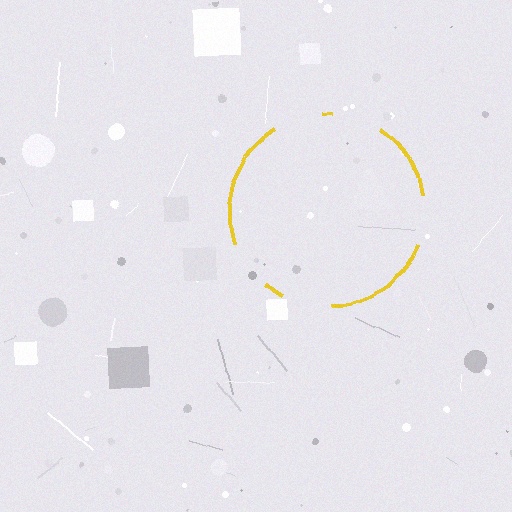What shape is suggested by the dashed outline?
The dashed outline suggests a circle.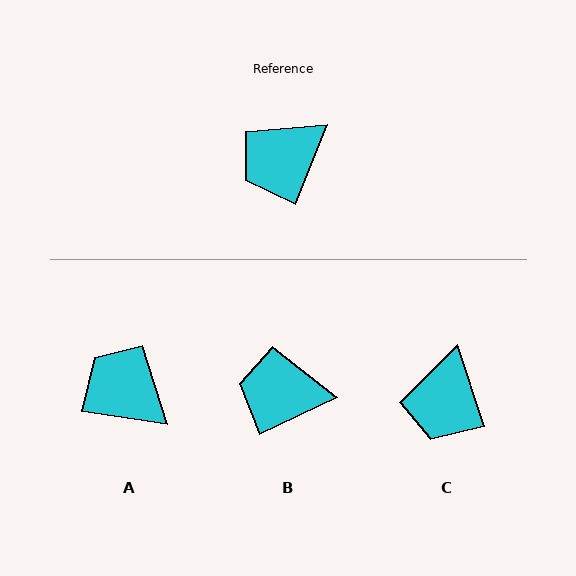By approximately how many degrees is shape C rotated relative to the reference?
Approximately 40 degrees counter-clockwise.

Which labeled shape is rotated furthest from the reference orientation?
A, about 77 degrees away.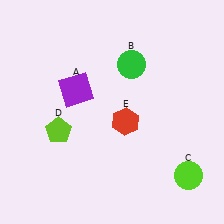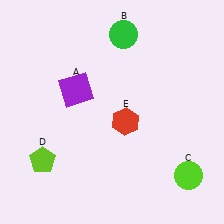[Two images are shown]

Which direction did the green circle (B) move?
The green circle (B) moved up.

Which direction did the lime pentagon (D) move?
The lime pentagon (D) moved down.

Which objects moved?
The objects that moved are: the green circle (B), the lime pentagon (D).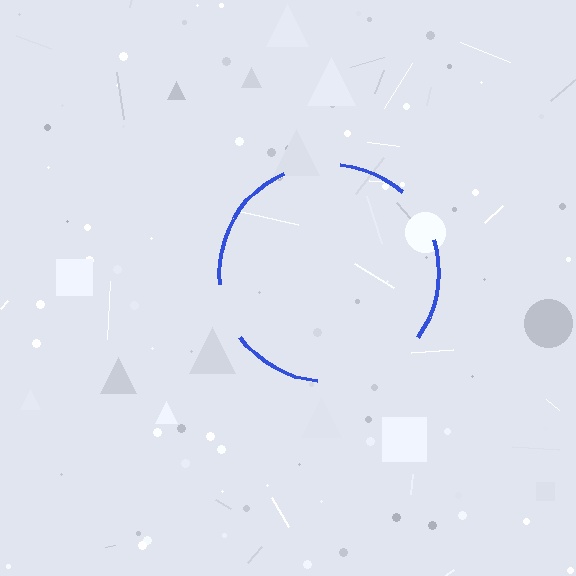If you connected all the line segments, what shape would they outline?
They would outline a circle.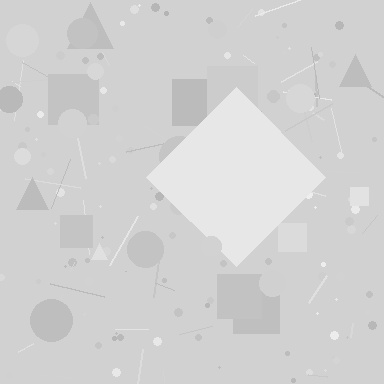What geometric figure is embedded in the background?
A diamond is embedded in the background.